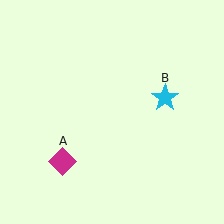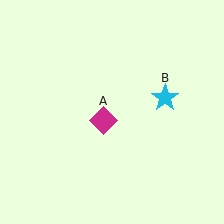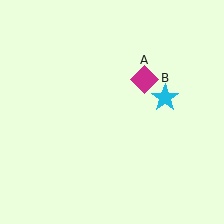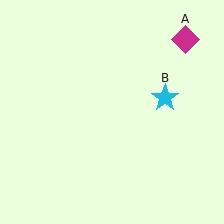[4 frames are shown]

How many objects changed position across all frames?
1 object changed position: magenta diamond (object A).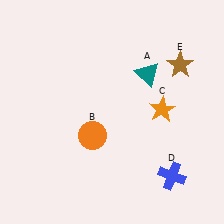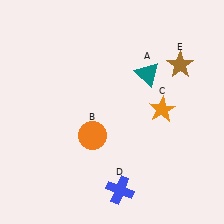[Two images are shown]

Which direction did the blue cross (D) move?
The blue cross (D) moved left.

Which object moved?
The blue cross (D) moved left.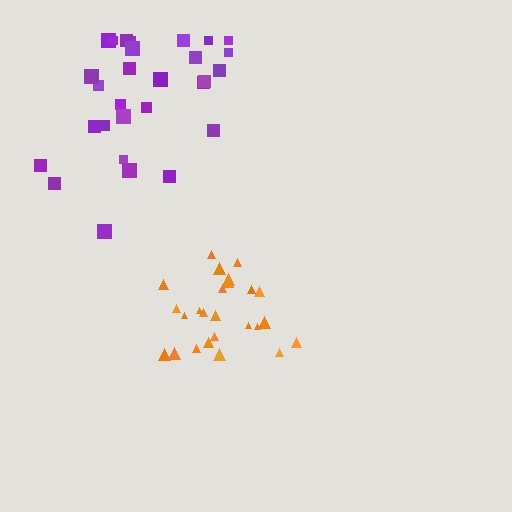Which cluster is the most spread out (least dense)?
Purple.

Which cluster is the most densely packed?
Orange.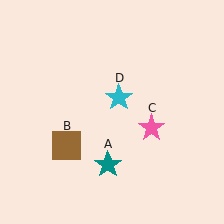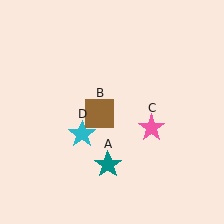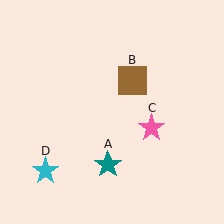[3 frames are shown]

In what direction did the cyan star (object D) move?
The cyan star (object D) moved down and to the left.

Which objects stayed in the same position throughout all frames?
Teal star (object A) and pink star (object C) remained stationary.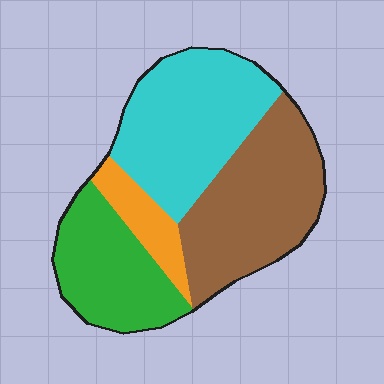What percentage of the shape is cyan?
Cyan covers about 35% of the shape.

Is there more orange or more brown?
Brown.